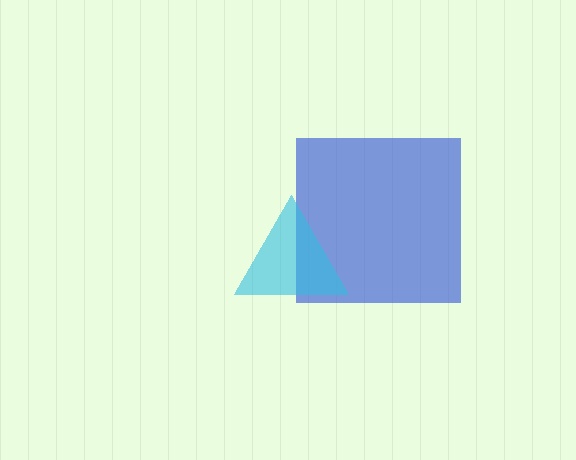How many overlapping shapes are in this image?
There are 2 overlapping shapes in the image.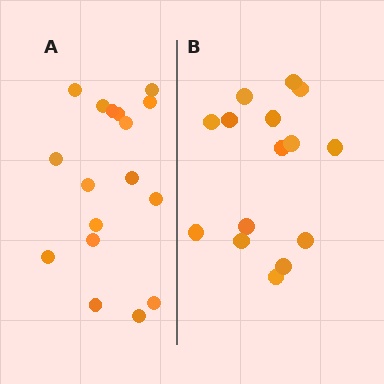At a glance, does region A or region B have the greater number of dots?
Region A (the left region) has more dots.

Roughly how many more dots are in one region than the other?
Region A has just a few more — roughly 2 or 3 more dots than region B.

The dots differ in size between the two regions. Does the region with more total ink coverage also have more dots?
No. Region B has more total ink coverage because its dots are larger, but region A actually contains more individual dots. Total area can be misleading — the number of items is what matters here.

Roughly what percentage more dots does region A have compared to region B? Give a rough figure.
About 15% more.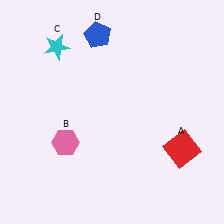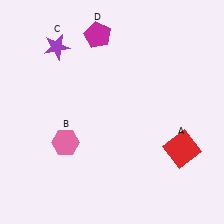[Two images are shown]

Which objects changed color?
C changed from cyan to purple. D changed from blue to magenta.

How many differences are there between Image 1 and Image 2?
There are 2 differences between the two images.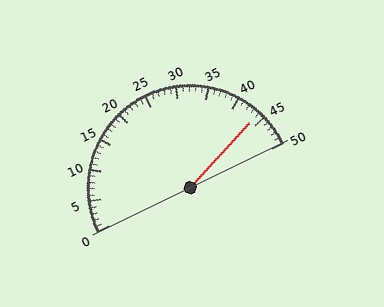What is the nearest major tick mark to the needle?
The nearest major tick mark is 45.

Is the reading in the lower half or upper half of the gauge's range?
The reading is in the upper half of the range (0 to 50).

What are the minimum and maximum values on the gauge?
The gauge ranges from 0 to 50.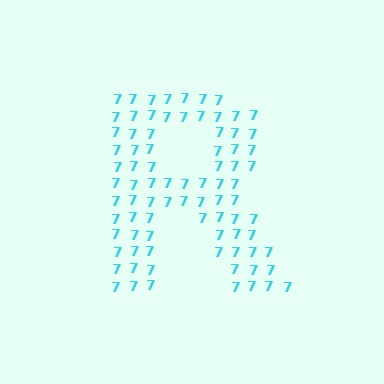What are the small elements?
The small elements are digit 7's.